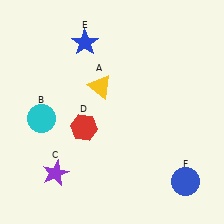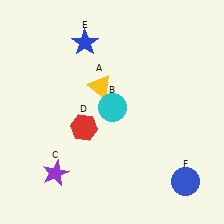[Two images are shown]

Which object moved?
The cyan circle (B) moved right.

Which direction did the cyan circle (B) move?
The cyan circle (B) moved right.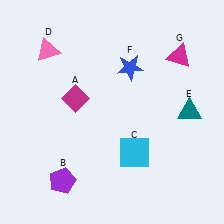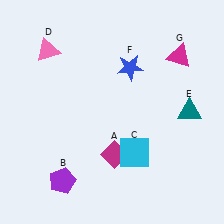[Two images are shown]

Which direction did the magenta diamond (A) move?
The magenta diamond (A) moved down.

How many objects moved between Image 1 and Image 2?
1 object moved between the two images.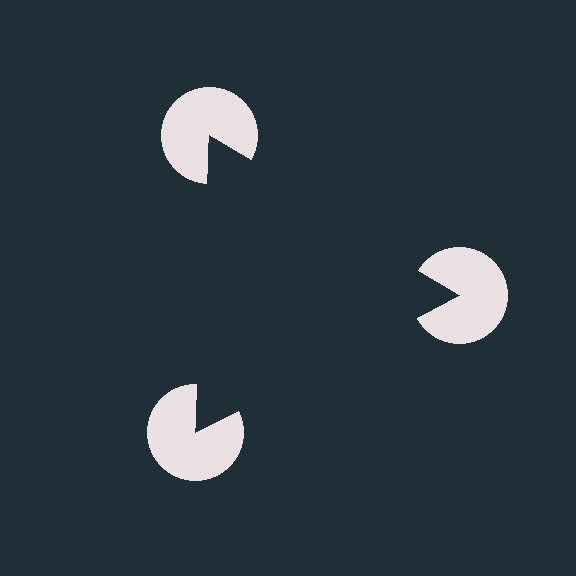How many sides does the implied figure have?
3 sides.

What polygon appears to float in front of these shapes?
An illusory triangle — its edges are inferred from the aligned wedge cuts in the pac-man discs, not physically drawn.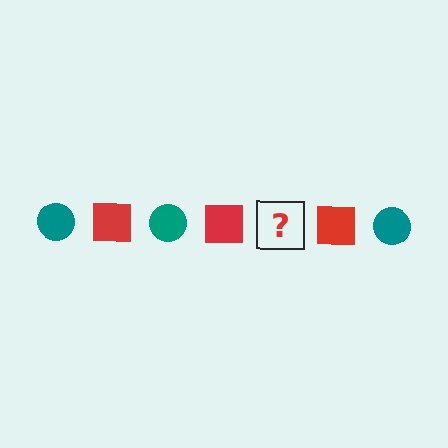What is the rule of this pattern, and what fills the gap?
The rule is that the pattern alternates between teal circle and red square. The gap should be filled with a teal circle.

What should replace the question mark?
The question mark should be replaced with a teal circle.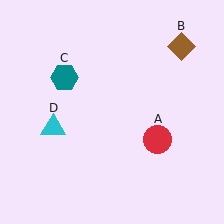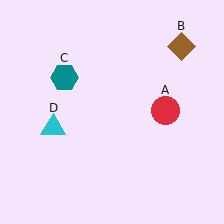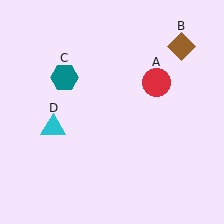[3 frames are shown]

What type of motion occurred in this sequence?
The red circle (object A) rotated counterclockwise around the center of the scene.